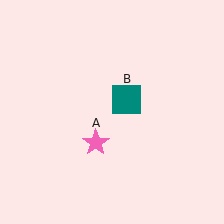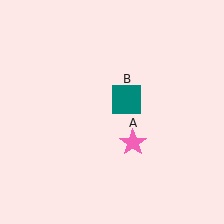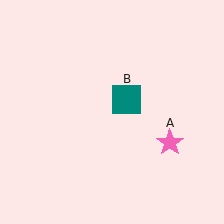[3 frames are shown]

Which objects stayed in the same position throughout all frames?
Teal square (object B) remained stationary.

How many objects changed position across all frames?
1 object changed position: pink star (object A).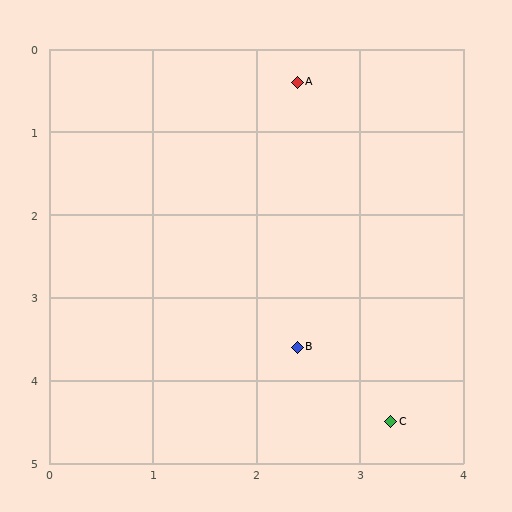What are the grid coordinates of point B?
Point B is at approximately (2.4, 3.6).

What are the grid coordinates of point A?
Point A is at approximately (2.4, 0.4).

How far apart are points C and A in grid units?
Points C and A are about 4.2 grid units apart.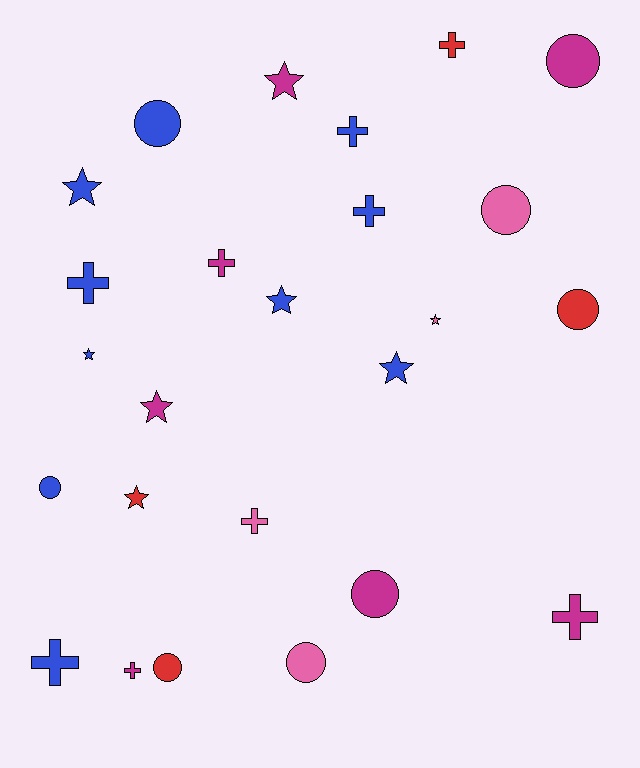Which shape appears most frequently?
Cross, with 9 objects.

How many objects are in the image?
There are 25 objects.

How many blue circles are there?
There are 2 blue circles.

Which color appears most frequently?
Blue, with 10 objects.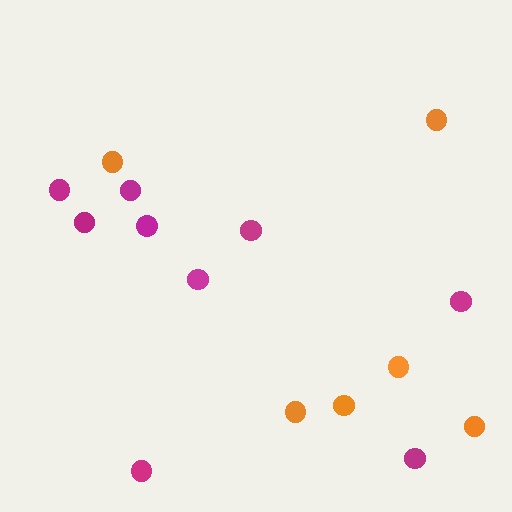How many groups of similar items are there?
There are 2 groups: one group of orange circles (6) and one group of magenta circles (9).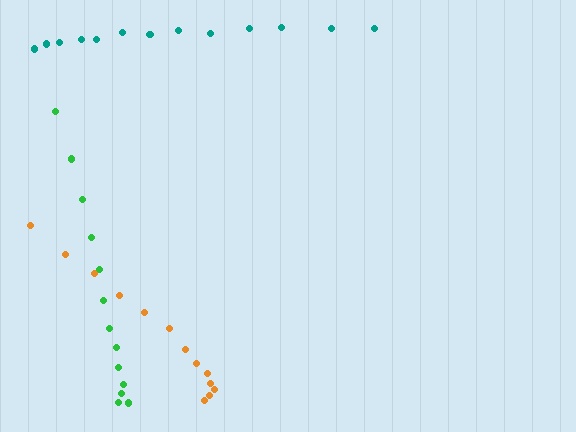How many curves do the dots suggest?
There are 3 distinct paths.